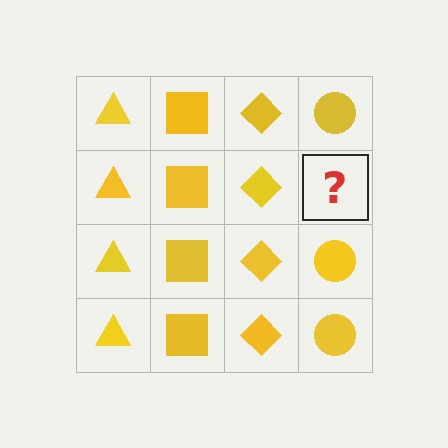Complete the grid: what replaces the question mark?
The question mark should be replaced with a yellow circle.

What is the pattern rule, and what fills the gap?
The rule is that each column has a consistent shape. The gap should be filled with a yellow circle.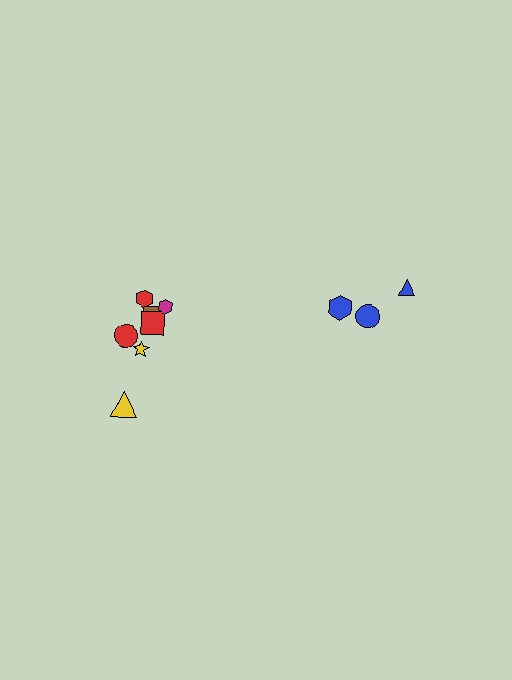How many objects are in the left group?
There are 7 objects.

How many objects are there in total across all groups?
There are 10 objects.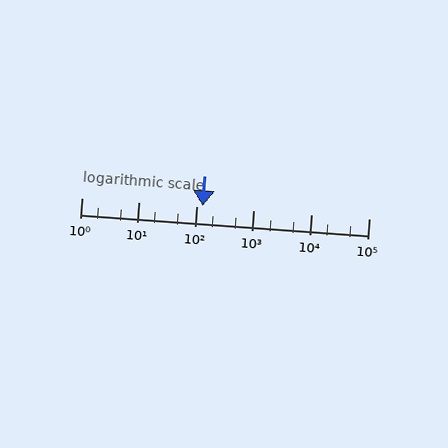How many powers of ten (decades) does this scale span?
The scale spans 5 decades, from 1 to 100000.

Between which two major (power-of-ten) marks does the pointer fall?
The pointer is between 100 and 1000.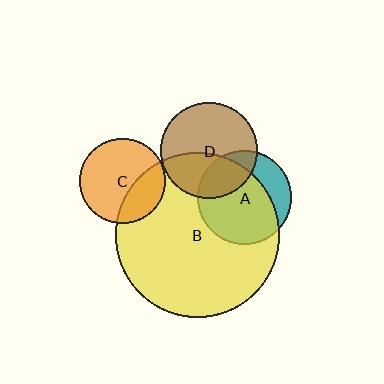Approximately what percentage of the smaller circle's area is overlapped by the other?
Approximately 30%.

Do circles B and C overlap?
Yes.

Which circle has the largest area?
Circle B (yellow).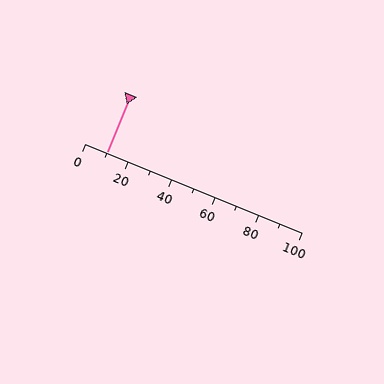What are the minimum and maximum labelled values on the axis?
The axis runs from 0 to 100.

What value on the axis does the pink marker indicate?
The marker indicates approximately 10.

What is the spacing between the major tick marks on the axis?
The major ticks are spaced 20 apart.